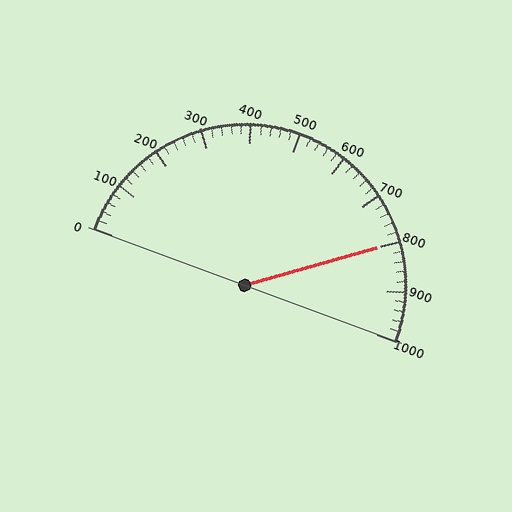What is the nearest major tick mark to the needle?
The nearest major tick mark is 800.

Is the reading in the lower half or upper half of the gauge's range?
The reading is in the upper half of the range (0 to 1000).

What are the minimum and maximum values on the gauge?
The gauge ranges from 0 to 1000.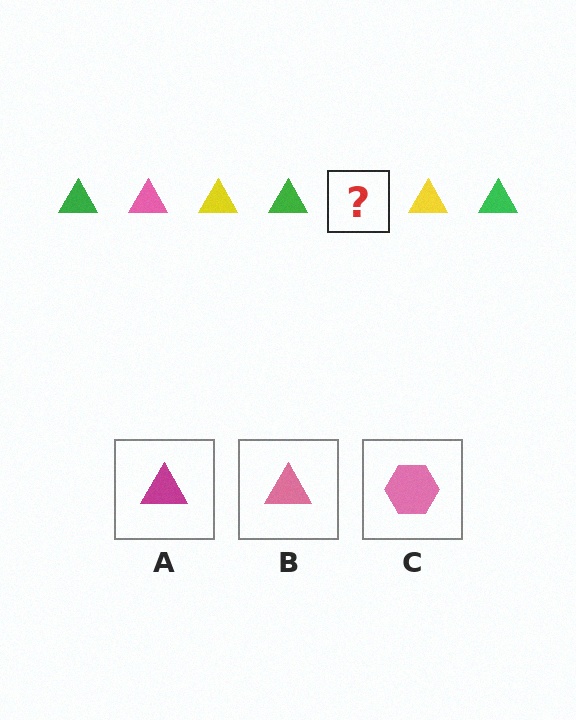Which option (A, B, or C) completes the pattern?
B.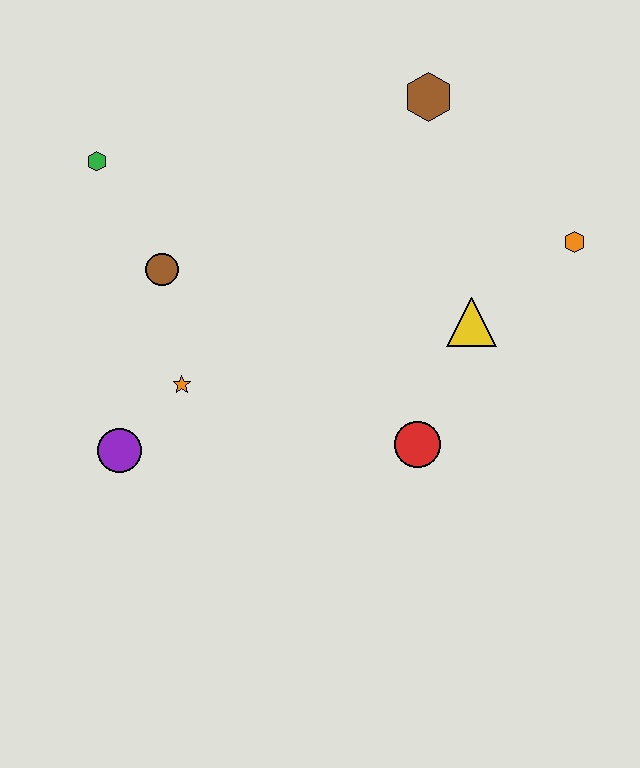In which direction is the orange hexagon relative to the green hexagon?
The orange hexagon is to the right of the green hexagon.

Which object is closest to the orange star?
The purple circle is closest to the orange star.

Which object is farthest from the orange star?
The orange hexagon is farthest from the orange star.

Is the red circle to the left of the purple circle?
No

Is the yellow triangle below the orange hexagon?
Yes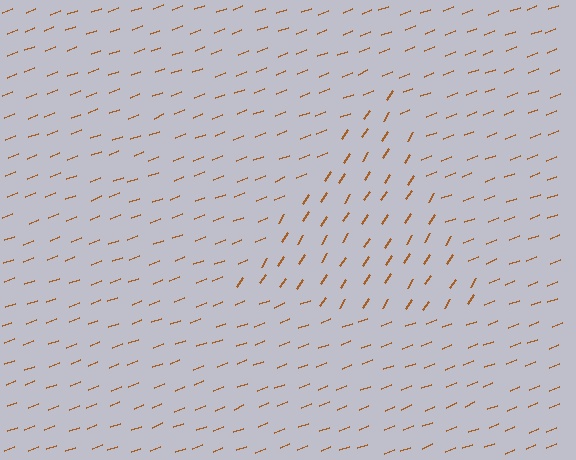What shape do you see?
I see a triangle.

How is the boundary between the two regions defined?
The boundary is defined purely by a change in line orientation (approximately 35 degrees difference). All lines are the same color and thickness.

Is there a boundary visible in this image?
Yes, there is a texture boundary formed by a change in line orientation.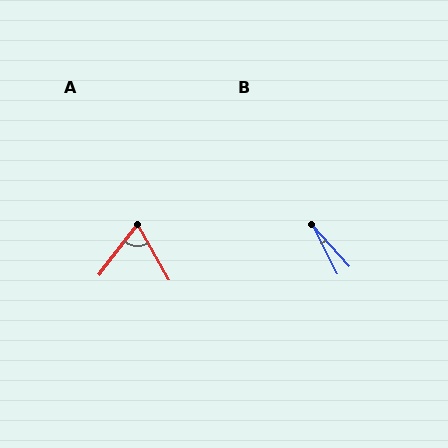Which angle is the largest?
A, at approximately 66 degrees.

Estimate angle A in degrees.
Approximately 66 degrees.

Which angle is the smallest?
B, at approximately 16 degrees.